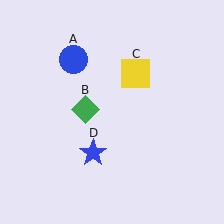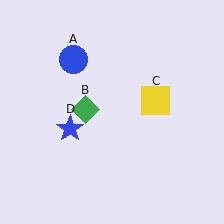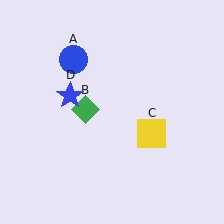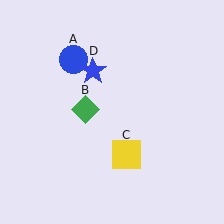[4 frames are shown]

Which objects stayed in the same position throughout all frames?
Blue circle (object A) and green diamond (object B) remained stationary.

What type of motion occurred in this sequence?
The yellow square (object C), blue star (object D) rotated clockwise around the center of the scene.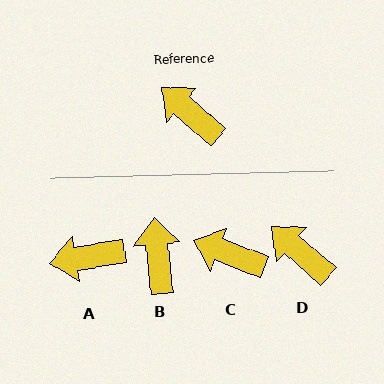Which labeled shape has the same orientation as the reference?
D.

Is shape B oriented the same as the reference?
No, it is off by about 43 degrees.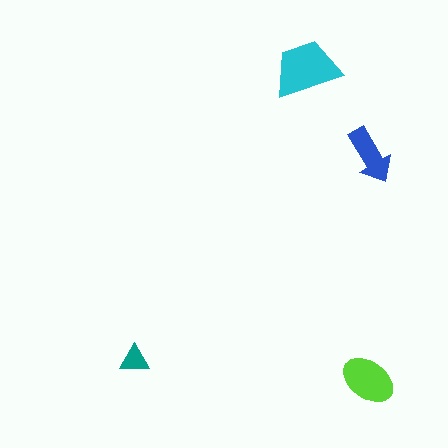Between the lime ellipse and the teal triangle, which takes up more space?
The lime ellipse.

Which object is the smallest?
The teal triangle.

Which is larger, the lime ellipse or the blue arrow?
The lime ellipse.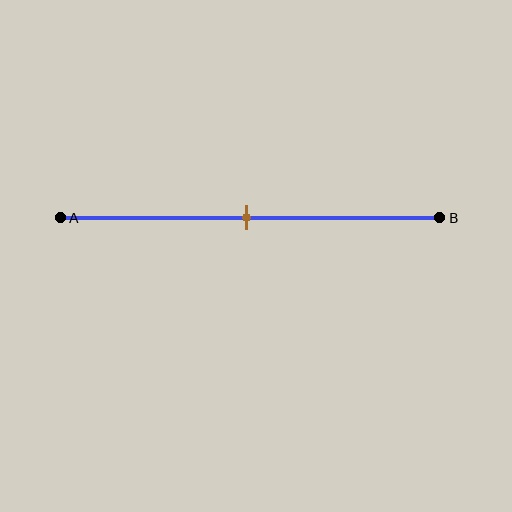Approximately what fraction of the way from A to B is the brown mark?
The brown mark is approximately 50% of the way from A to B.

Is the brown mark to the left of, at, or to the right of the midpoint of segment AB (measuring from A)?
The brown mark is approximately at the midpoint of segment AB.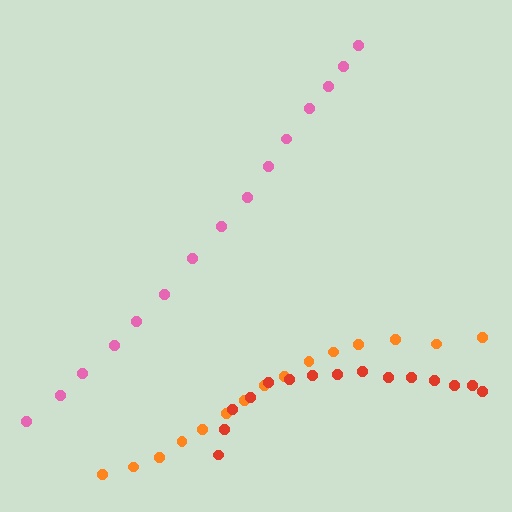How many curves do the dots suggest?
There are 3 distinct paths.